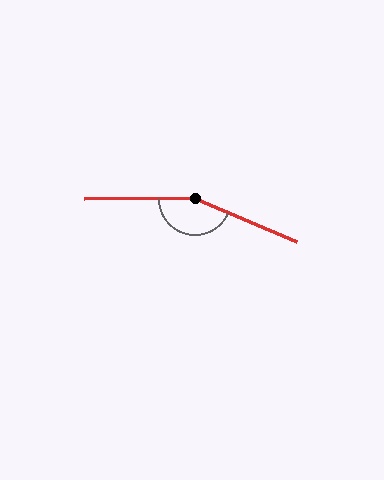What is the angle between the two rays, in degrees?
Approximately 157 degrees.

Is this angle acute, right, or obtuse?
It is obtuse.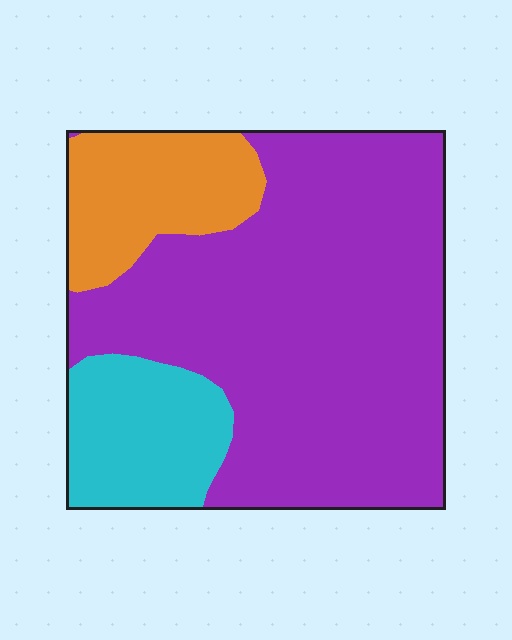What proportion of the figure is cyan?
Cyan takes up less than a sixth of the figure.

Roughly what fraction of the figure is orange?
Orange covers 16% of the figure.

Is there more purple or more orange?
Purple.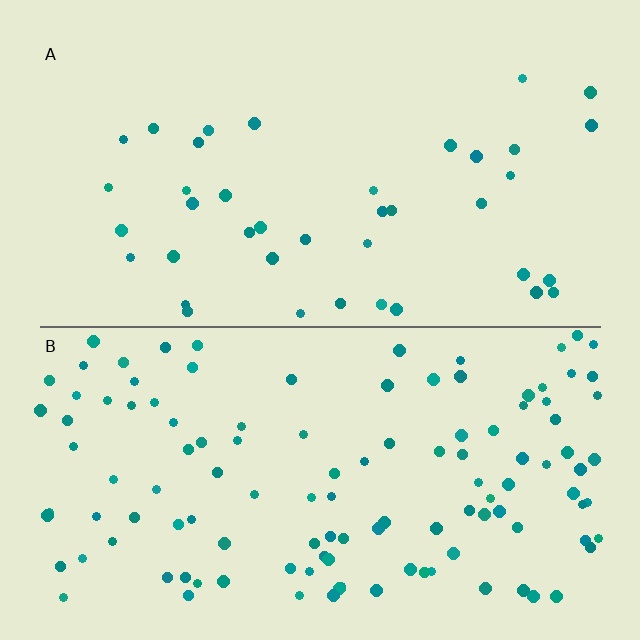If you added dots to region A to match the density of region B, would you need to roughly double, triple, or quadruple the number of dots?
Approximately triple.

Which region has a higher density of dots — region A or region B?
B (the bottom).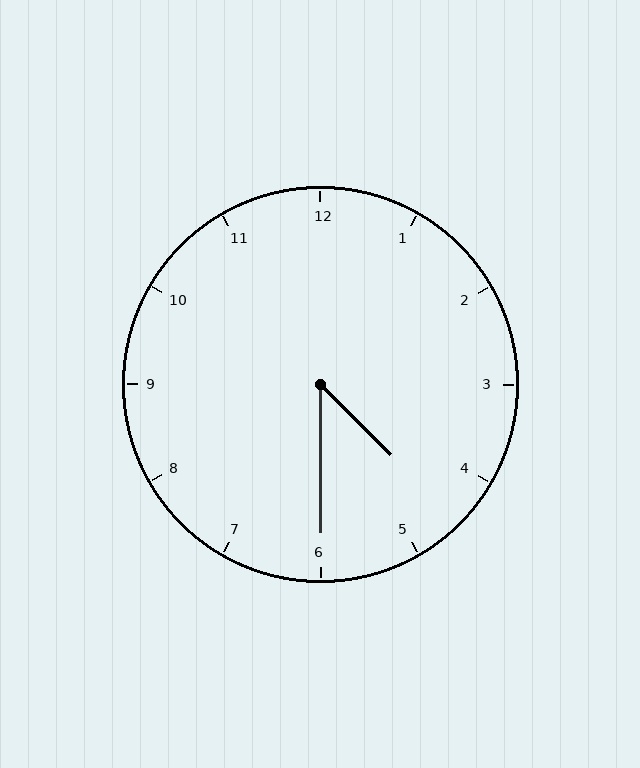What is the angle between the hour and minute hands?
Approximately 45 degrees.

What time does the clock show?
4:30.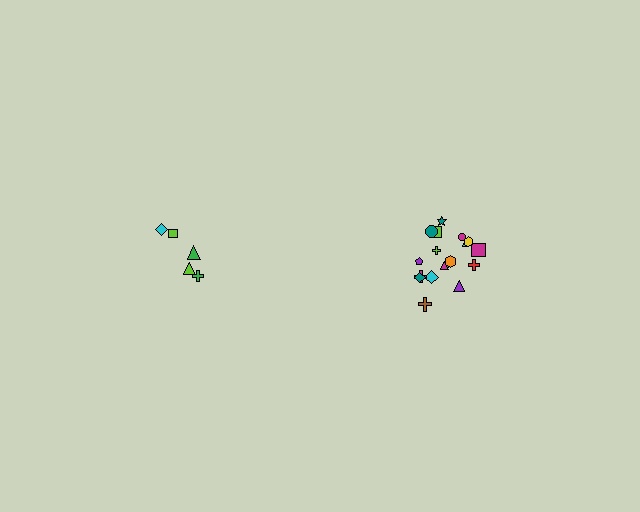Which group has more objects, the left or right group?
The right group.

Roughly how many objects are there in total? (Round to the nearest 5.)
Roughly 25 objects in total.